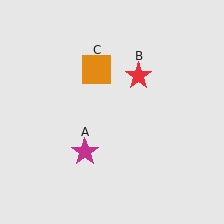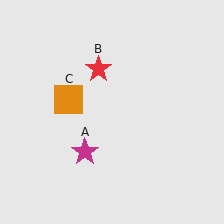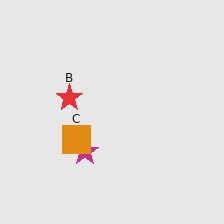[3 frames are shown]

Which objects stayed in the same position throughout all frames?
Magenta star (object A) remained stationary.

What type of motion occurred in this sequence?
The red star (object B), orange square (object C) rotated counterclockwise around the center of the scene.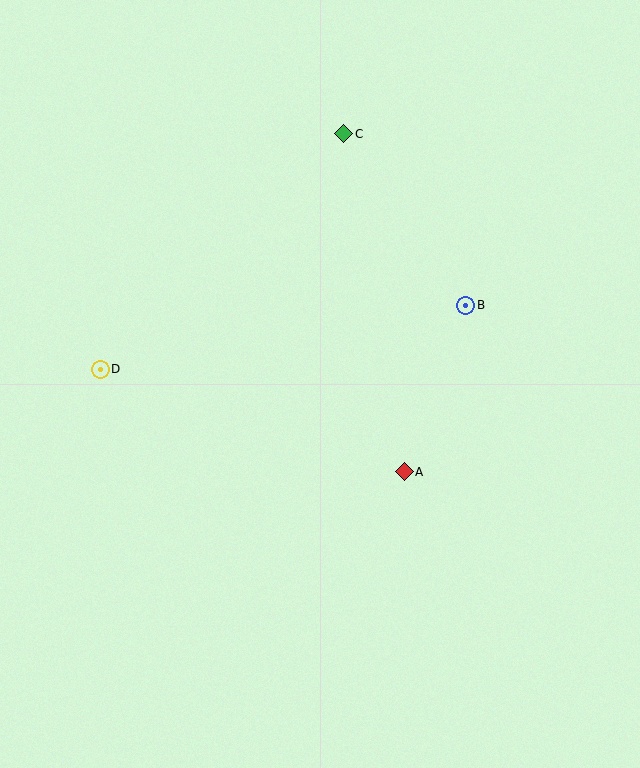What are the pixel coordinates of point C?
Point C is at (344, 134).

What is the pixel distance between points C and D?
The distance between C and D is 339 pixels.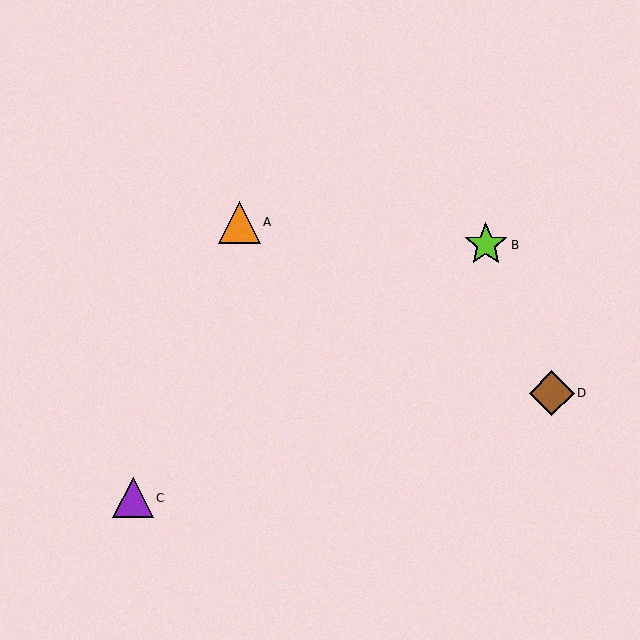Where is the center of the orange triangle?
The center of the orange triangle is at (239, 222).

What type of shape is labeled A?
Shape A is an orange triangle.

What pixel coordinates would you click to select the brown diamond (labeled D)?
Click at (552, 393) to select the brown diamond D.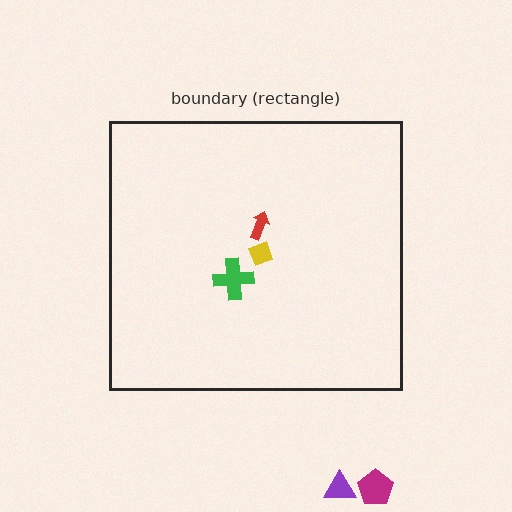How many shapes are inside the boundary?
3 inside, 2 outside.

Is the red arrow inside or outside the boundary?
Inside.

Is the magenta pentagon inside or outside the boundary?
Outside.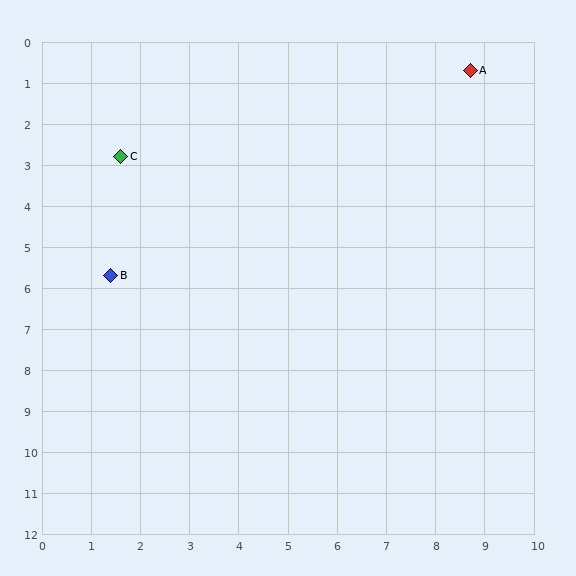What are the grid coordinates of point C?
Point C is at approximately (1.6, 2.8).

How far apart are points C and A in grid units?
Points C and A are about 7.4 grid units apart.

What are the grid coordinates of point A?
Point A is at approximately (8.7, 0.7).